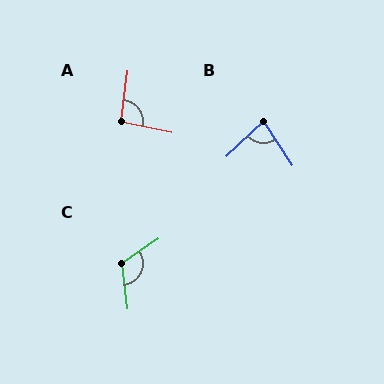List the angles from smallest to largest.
B (79°), A (95°), C (117°).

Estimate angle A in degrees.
Approximately 95 degrees.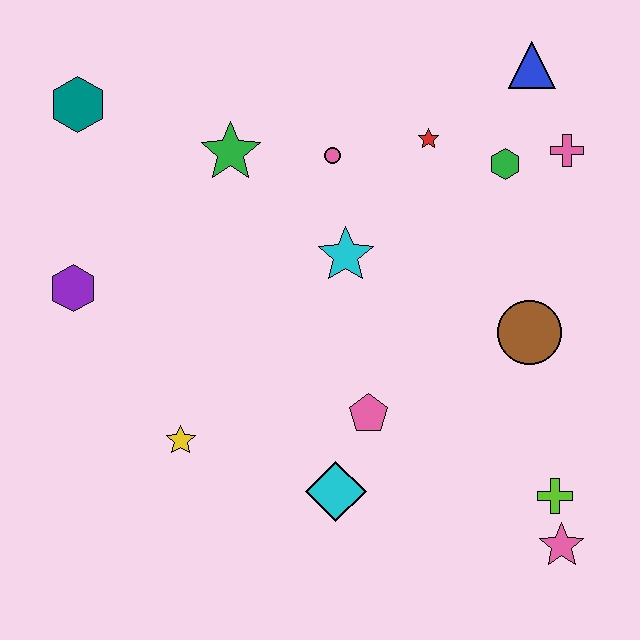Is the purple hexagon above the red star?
No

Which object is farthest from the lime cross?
The teal hexagon is farthest from the lime cross.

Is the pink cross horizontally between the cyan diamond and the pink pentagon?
No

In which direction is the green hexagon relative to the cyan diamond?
The green hexagon is above the cyan diamond.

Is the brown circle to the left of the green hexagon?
No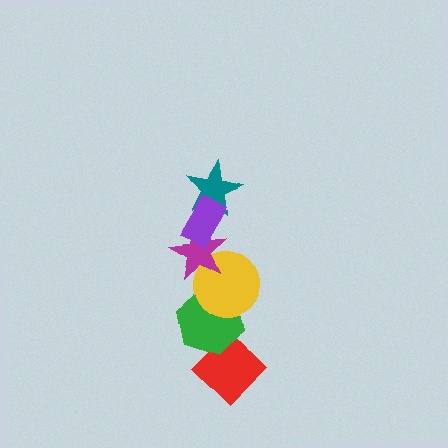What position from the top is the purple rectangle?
The purple rectangle is 1st from the top.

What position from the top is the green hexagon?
The green hexagon is 5th from the top.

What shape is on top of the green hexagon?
The yellow circle is on top of the green hexagon.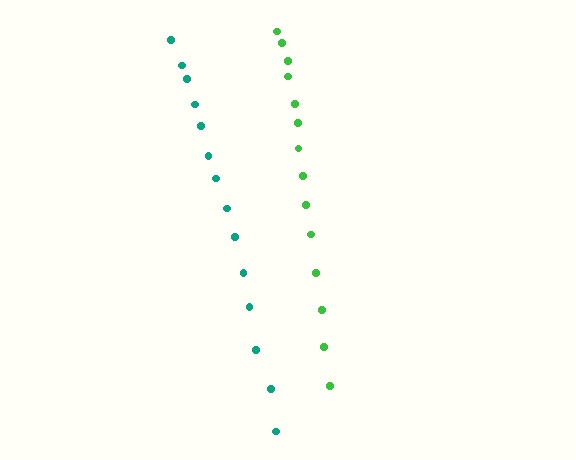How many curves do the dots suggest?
There are 2 distinct paths.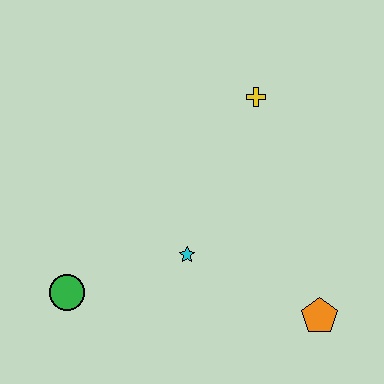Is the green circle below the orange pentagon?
No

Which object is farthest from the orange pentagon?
The green circle is farthest from the orange pentagon.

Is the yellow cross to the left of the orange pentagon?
Yes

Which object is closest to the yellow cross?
The cyan star is closest to the yellow cross.